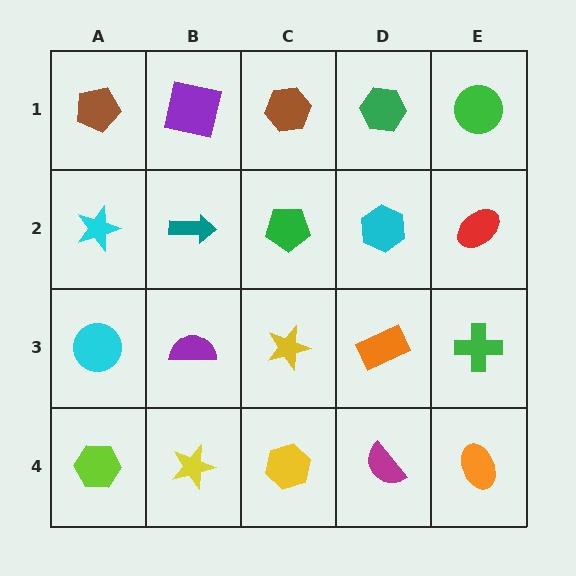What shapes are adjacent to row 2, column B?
A purple square (row 1, column B), a purple semicircle (row 3, column B), a cyan star (row 2, column A), a green pentagon (row 2, column C).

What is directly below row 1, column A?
A cyan star.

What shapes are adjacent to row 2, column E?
A green circle (row 1, column E), a green cross (row 3, column E), a cyan hexagon (row 2, column D).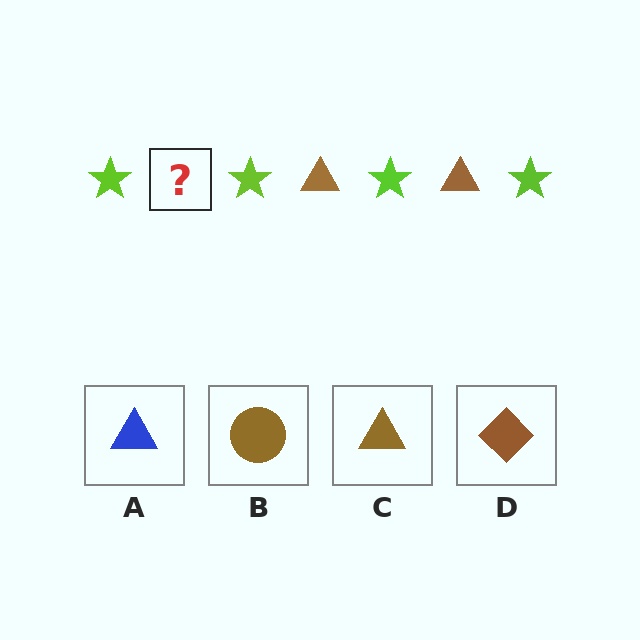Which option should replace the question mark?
Option C.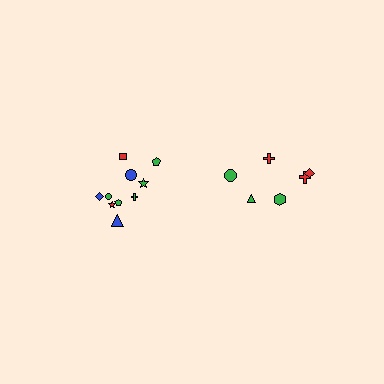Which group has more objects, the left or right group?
The left group.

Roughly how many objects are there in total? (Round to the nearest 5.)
Roughly 15 objects in total.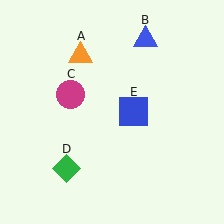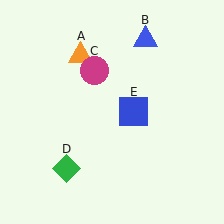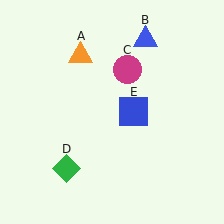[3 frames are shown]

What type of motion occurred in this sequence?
The magenta circle (object C) rotated clockwise around the center of the scene.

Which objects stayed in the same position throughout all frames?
Orange triangle (object A) and blue triangle (object B) and green diamond (object D) and blue square (object E) remained stationary.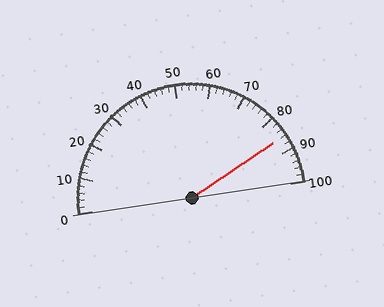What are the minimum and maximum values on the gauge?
The gauge ranges from 0 to 100.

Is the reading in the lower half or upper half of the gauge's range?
The reading is in the upper half of the range (0 to 100).